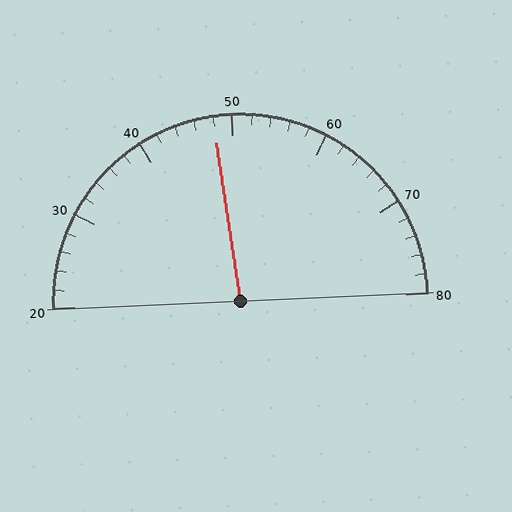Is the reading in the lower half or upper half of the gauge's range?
The reading is in the lower half of the range (20 to 80).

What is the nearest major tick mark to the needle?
The nearest major tick mark is 50.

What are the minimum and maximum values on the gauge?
The gauge ranges from 20 to 80.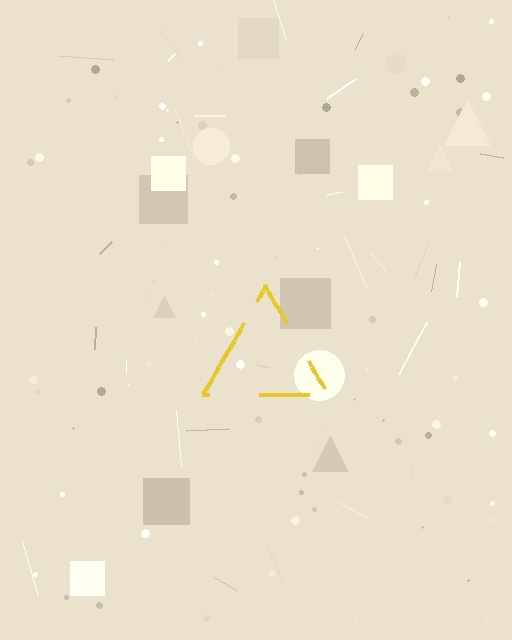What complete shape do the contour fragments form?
The contour fragments form a triangle.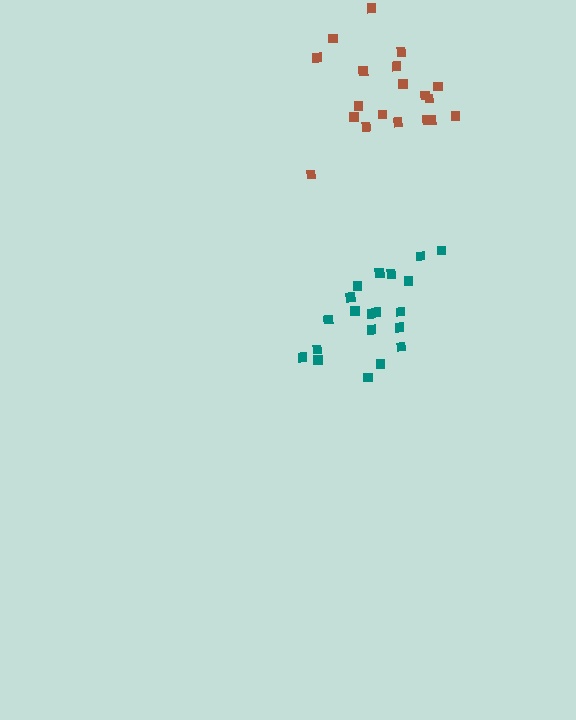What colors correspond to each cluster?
The clusters are colored: brown, teal.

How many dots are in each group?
Group 1: 19 dots, Group 2: 20 dots (39 total).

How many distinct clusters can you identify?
There are 2 distinct clusters.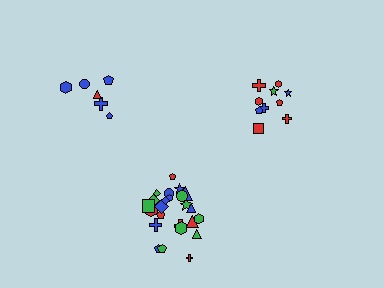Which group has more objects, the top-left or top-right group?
The top-right group.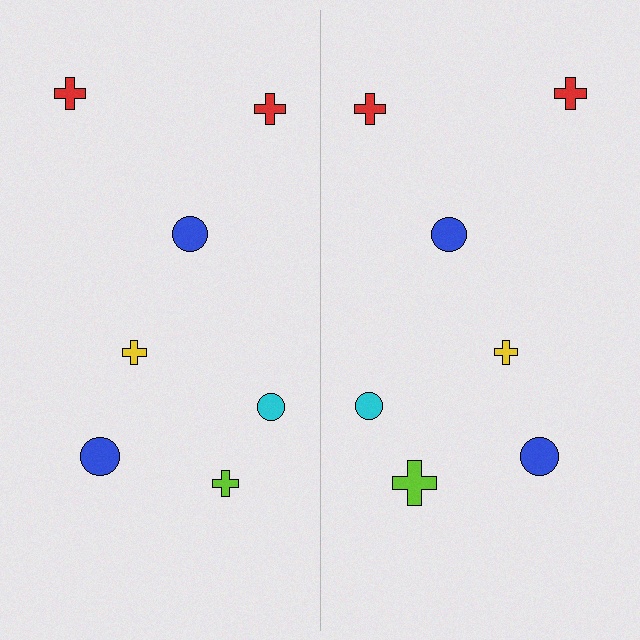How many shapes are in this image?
There are 14 shapes in this image.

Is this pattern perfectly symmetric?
No, the pattern is not perfectly symmetric. The lime cross on the right side has a different size than its mirror counterpart.